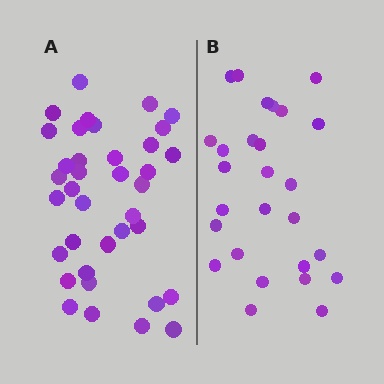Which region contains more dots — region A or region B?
Region A (the left region) has more dots.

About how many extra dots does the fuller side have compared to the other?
Region A has roughly 10 or so more dots than region B.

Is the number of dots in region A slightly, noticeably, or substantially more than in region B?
Region A has noticeably more, but not dramatically so. The ratio is roughly 1.4 to 1.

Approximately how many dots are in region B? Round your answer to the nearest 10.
About 30 dots. (The exact count is 27, which rounds to 30.)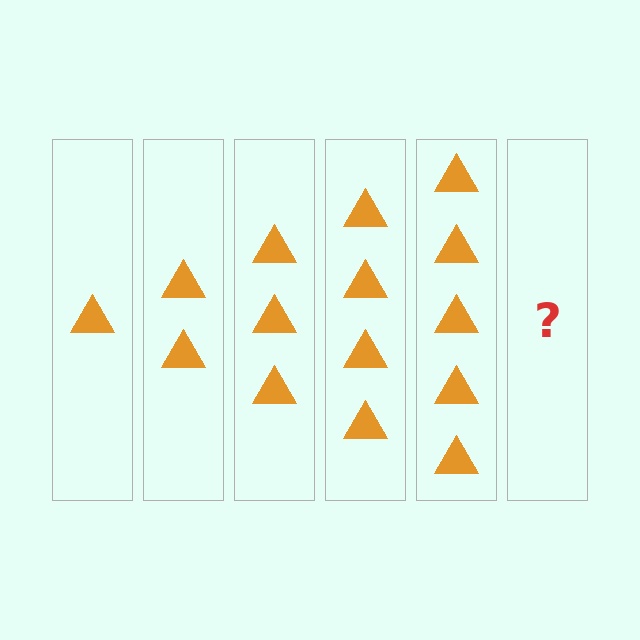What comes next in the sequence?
The next element should be 6 triangles.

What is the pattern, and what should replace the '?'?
The pattern is that each step adds one more triangle. The '?' should be 6 triangles.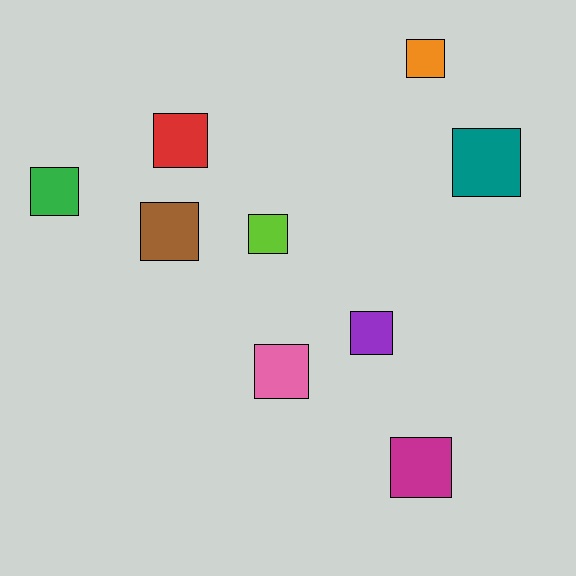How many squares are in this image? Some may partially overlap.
There are 9 squares.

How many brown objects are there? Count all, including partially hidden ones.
There is 1 brown object.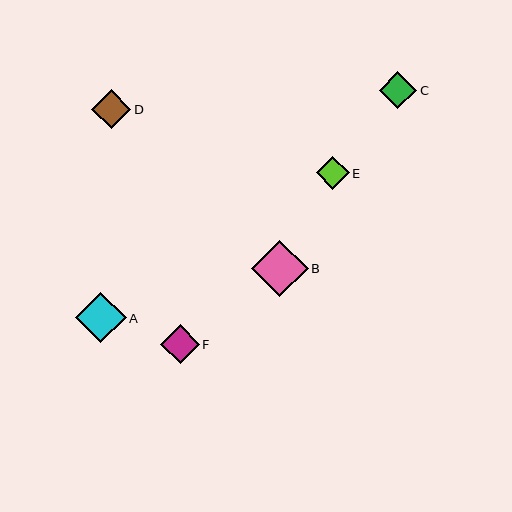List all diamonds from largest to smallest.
From largest to smallest: B, A, D, F, C, E.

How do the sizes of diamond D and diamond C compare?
Diamond D and diamond C are approximately the same size.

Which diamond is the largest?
Diamond B is the largest with a size of approximately 56 pixels.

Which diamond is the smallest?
Diamond E is the smallest with a size of approximately 33 pixels.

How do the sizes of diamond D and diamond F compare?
Diamond D and diamond F are approximately the same size.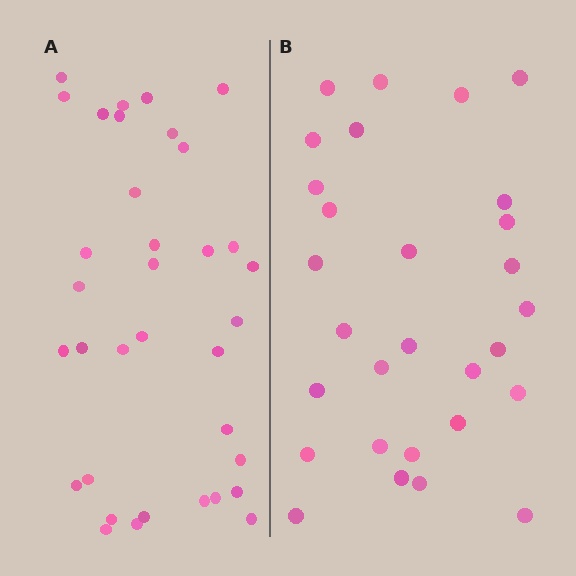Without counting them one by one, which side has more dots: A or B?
Region A (the left region) has more dots.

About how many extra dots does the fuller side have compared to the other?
Region A has about 6 more dots than region B.